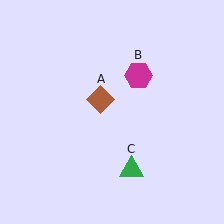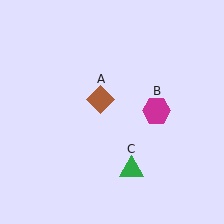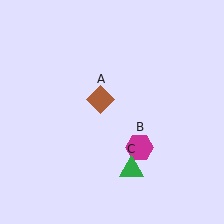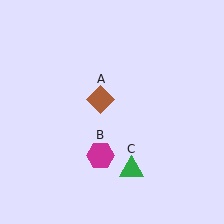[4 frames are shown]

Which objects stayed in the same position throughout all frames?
Brown diamond (object A) and green triangle (object C) remained stationary.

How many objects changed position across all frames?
1 object changed position: magenta hexagon (object B).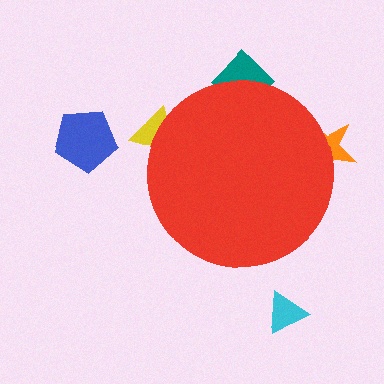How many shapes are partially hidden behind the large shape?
3 shapes are partially hidden.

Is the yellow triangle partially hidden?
Yes, the yellow triangle is partially hidden behind the red circle.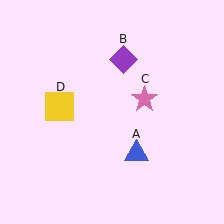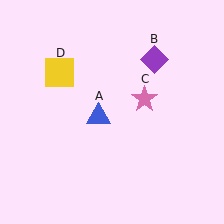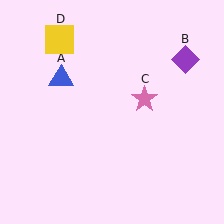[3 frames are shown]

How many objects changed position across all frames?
3 objects changed position: blue triangle (object A), purple diamond (object B), yellow square (object D).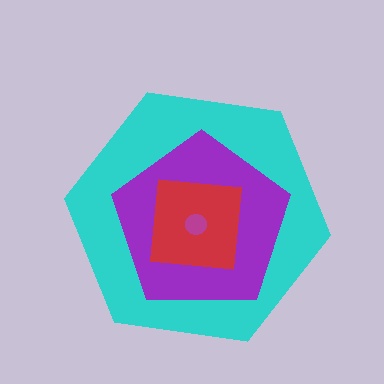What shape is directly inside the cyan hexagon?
The purple pentagon.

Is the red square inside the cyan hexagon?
Yes.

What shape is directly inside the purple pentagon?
The red square.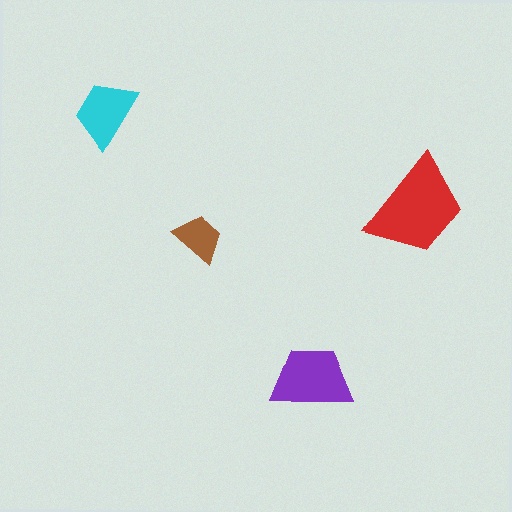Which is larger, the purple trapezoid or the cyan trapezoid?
The purple one.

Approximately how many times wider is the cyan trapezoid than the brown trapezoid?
About 1.5 times wider.